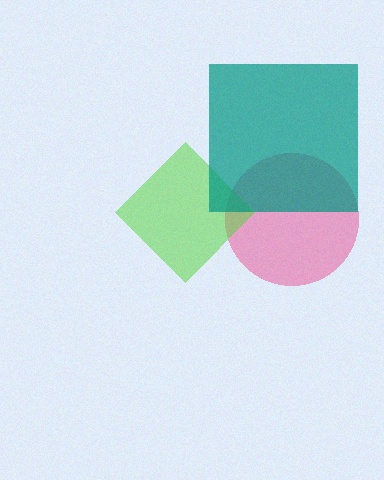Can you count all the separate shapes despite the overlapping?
Yes, there are 3 separate shapes.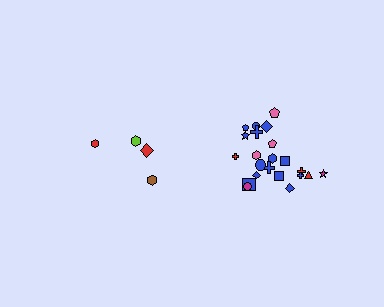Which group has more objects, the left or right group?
The right group.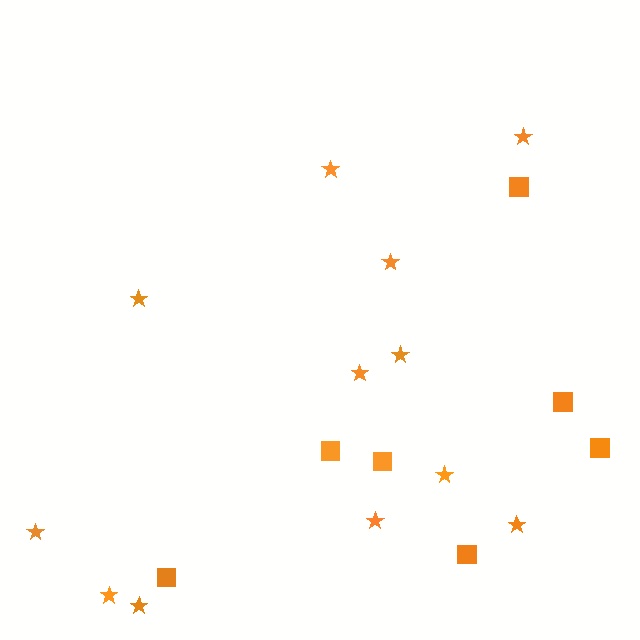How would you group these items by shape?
There are 2 groups: one group of squares (7) and one group of stars (12).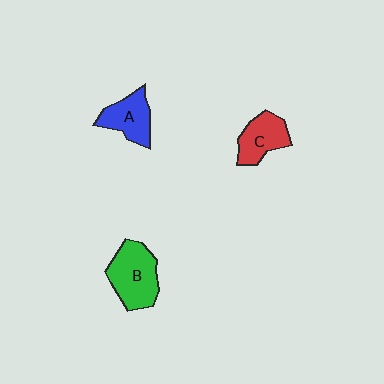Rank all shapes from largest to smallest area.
From largest to smallest: B (green), A (blue), C (red).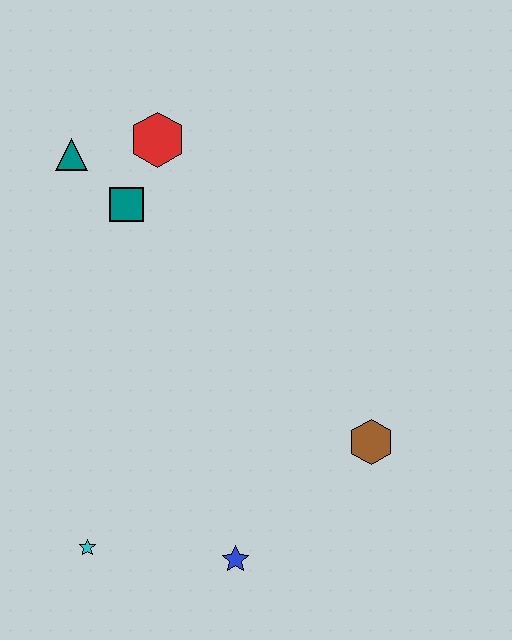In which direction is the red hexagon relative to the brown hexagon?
The red hexagon is above the brown hexagon.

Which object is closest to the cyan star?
The blue star is closest to the cyan star.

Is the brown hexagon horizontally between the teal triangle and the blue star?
No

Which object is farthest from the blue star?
The teal triangle is farthest from the blue star.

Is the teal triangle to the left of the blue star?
Yes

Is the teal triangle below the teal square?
No